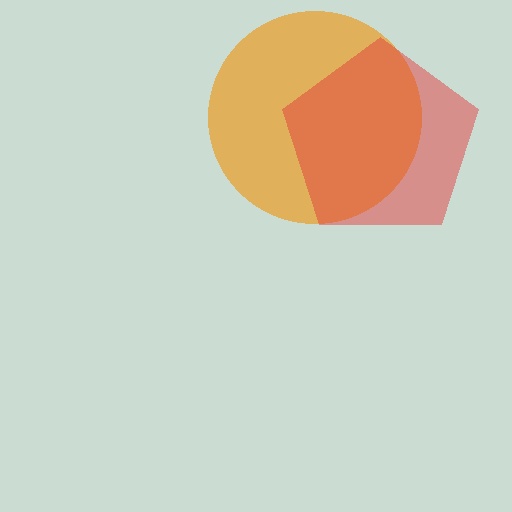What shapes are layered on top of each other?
The layered shapes are: an orange circle, a red pentagon.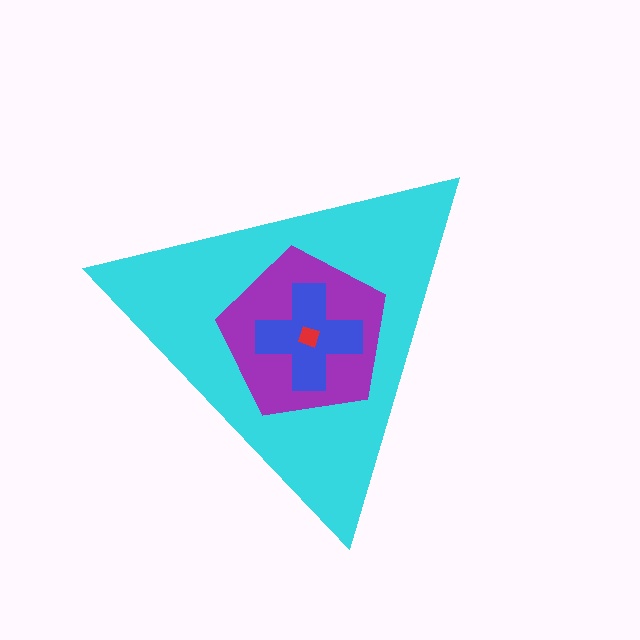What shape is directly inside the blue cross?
The red diamond.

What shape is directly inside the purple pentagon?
The blue cross.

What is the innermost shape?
The red diamond.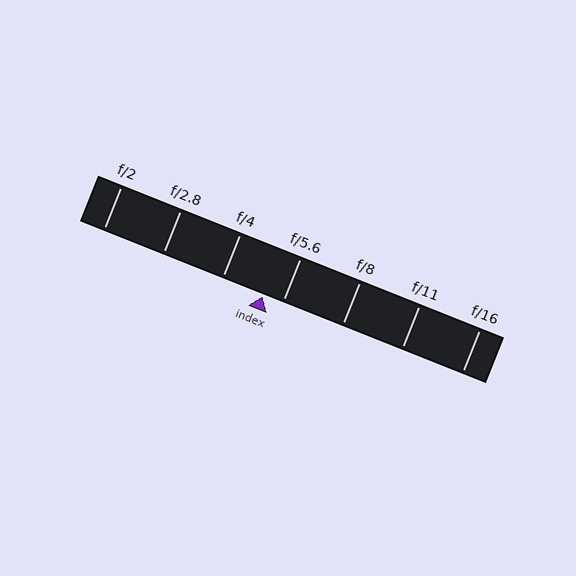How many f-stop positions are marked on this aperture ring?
There are 7 f-stop positions marked.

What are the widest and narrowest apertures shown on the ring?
The widest aperture shown is f/2 and the narrowest is f/16.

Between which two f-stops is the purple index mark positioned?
The index mark is between f/4 and f/5.6.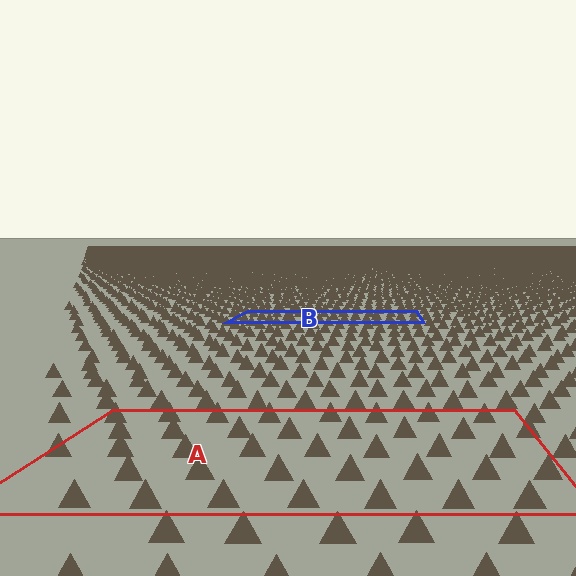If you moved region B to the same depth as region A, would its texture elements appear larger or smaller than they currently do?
They would appear larger. At a closer depth, the same texture elements are projected at a bigger on-screen size.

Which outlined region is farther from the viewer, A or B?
Region B is farther from the viewer — the texture elements inside it appear smaller and more densely packed.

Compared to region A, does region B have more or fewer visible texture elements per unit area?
Region B has more texture elements per unit area — they are packed more densely because it is farther away.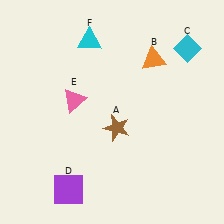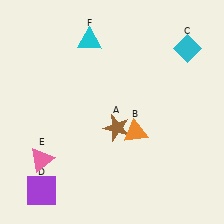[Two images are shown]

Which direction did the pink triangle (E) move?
The pink triangle (E) moved down.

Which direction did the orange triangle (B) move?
The orange triangle (B) moved down.